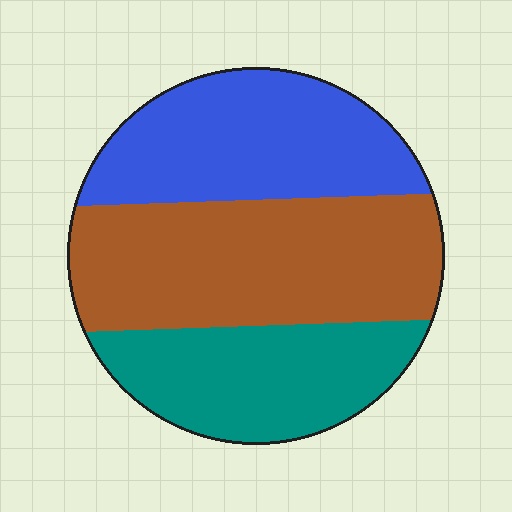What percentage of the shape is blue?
Blue takes up about one third (1/3) of the shape.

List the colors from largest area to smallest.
From largest to smallest: brown, blue, teal.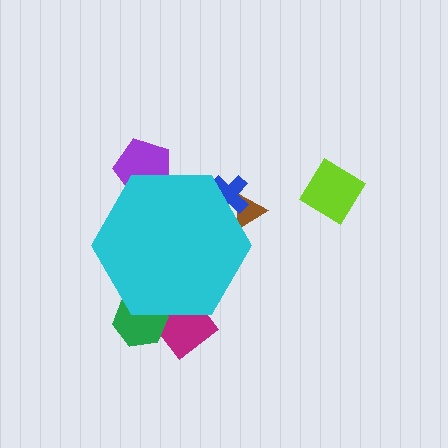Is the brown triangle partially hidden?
Yes, the brown triangle is partially hidden behind the cyan hexagon.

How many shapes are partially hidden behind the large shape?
5 shapes are partially hidden.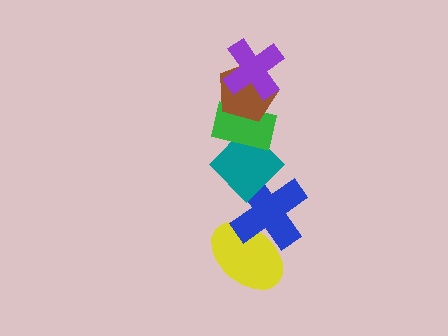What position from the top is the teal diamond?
The teal diamond is 4th from the top.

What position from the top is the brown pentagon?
The brown pentagon is 2nd from the top.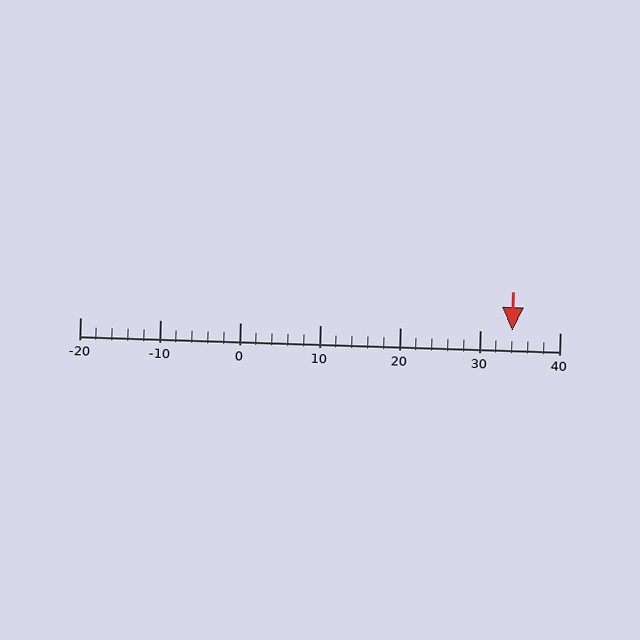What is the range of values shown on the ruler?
The ruler shows values from -20 to 40.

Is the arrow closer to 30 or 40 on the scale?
The arrow is closer to 30.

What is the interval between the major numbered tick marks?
The major tick marks are spaced 10 units apart.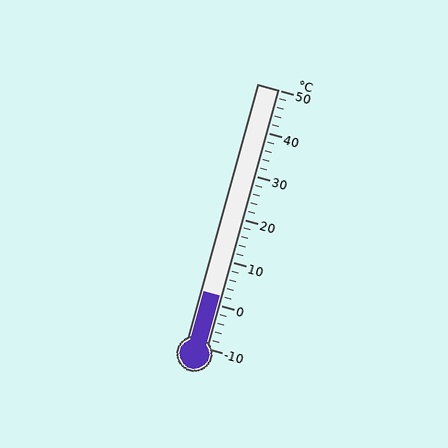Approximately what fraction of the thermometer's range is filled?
The thermometer is filled to approximately 20% of its range.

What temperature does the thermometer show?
The thermometer shows approximately 2°C.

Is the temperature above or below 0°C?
The temperature is above 0°C.